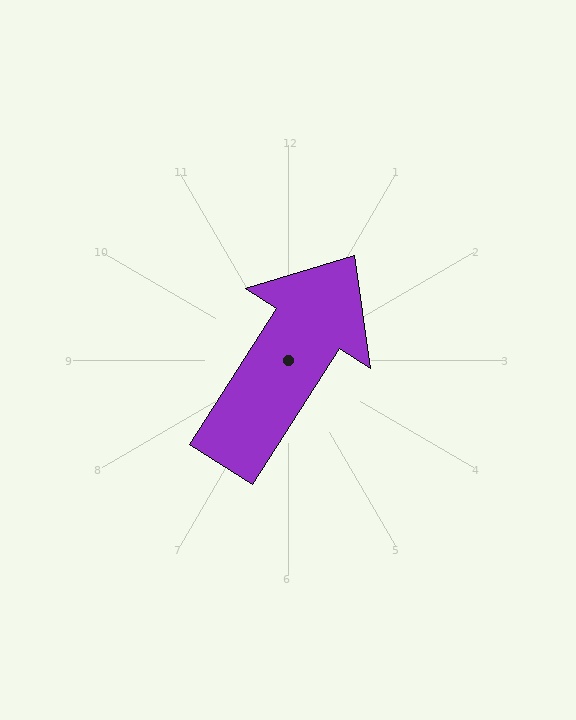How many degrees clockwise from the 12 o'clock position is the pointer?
Approximately 32 degrees.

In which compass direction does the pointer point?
Northeast.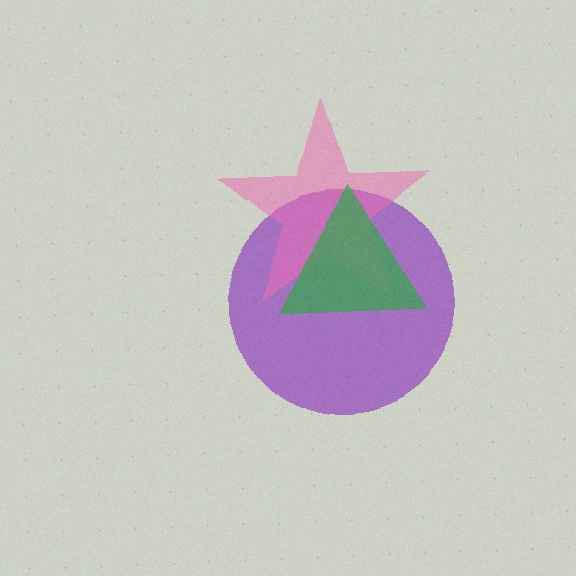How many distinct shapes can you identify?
There are 3 distinct shapes: a purple circle, a pink star, a green triangle.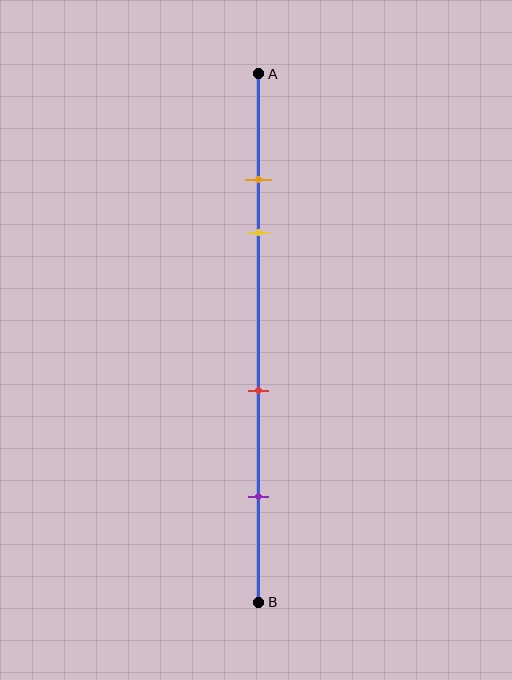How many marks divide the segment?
There are 4 marks dividing the segment.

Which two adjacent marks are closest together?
The orange and yellow marks are the closest adjacent pair.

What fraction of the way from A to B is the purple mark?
The purple mark is approximately 80% (0.8) of the way from A to B.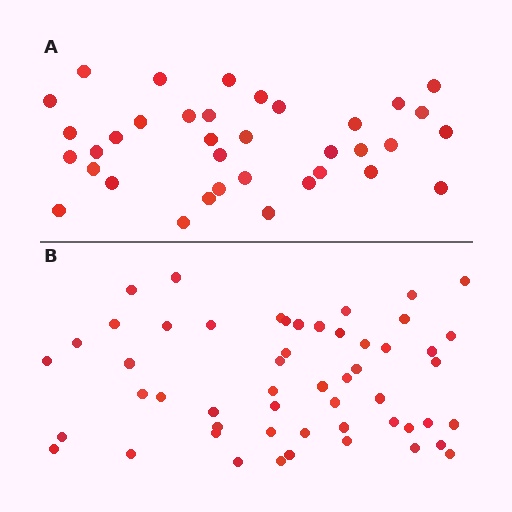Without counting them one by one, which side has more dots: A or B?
Region B (the bottom region) has more dots.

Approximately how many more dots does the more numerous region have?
Region B has approximately 15 more dots than region A.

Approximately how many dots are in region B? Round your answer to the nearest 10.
About 50 dots. (The exact count is 53, which rounds to 50.)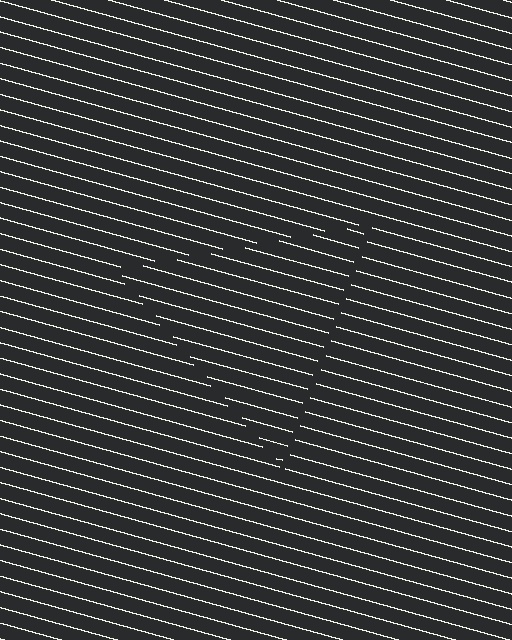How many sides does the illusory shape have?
3 sides — the line-ends trace a triangle.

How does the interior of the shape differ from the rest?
The interior of the shape contains the same grating, shifted by half a period — the contour is defined by the phase discontinuity where line-ends from the inner and outer gratings abut.